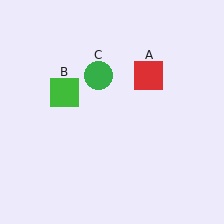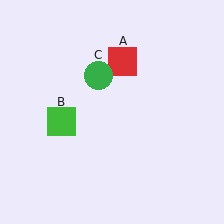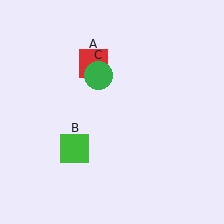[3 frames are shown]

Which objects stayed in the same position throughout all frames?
Green circle (object C) remained stationary.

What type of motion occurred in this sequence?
The red square (object A), green square (object B) rotated counterclockwise around the center of the scene.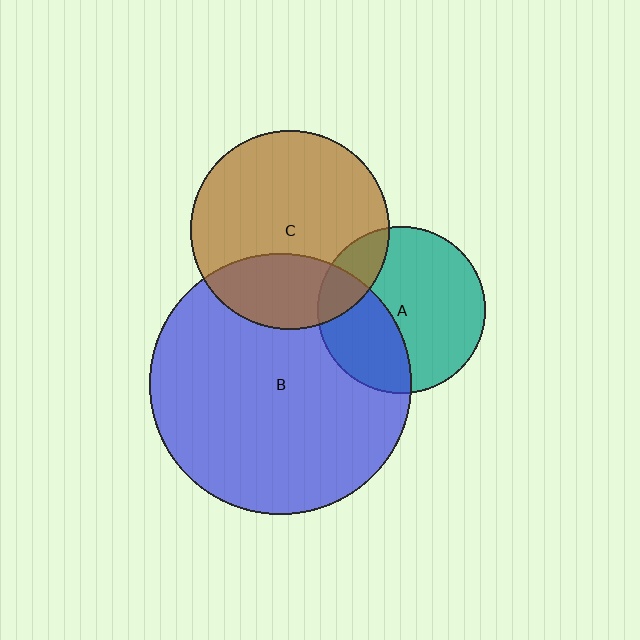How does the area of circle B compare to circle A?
Approximately 2.4 times.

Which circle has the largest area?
Circle B (blue).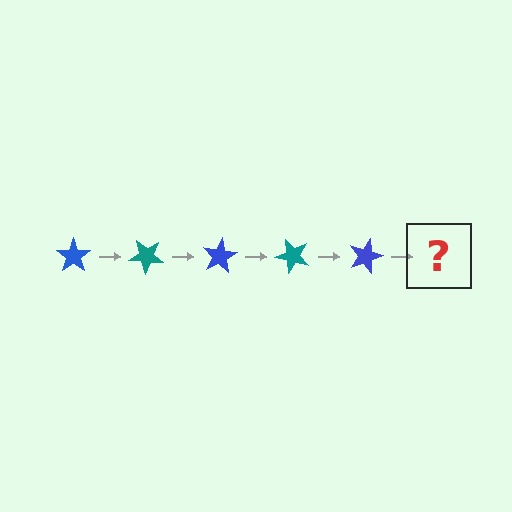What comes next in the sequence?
The next element should be a teal star, rotated 200 degrees from the start.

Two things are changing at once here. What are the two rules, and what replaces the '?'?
The two rules are that it rotates 40 degrees each step and the color cycles through blue and teal. The '?' should be a teal star, rotated 200 degrees from the start.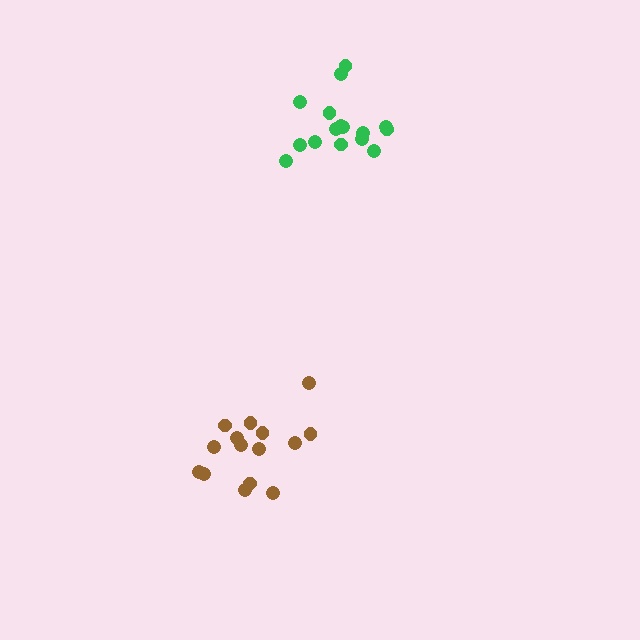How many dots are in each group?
Group 1: 15 dots, Group 2: 16 dots (31 total).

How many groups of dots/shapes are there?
There are 2 groups.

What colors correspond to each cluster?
The clusters are colored: brown, green.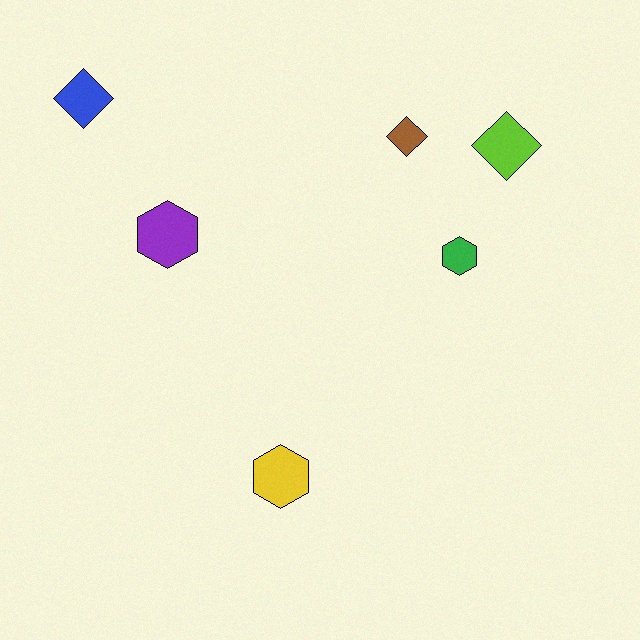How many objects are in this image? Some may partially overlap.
There are 6 objects.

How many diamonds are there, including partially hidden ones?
There are 3 diamonds.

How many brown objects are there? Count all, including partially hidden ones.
There is 1 brown object.